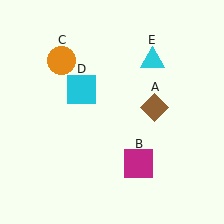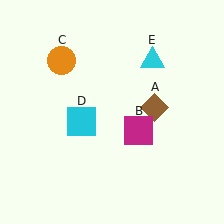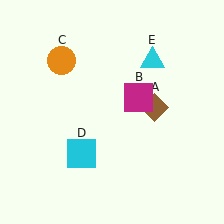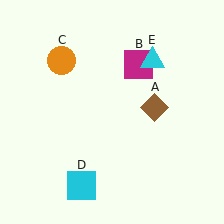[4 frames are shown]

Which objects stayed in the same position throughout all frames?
Brown diamond (object A) and orange circle (object C) and cyan triangle (object E) remained stationary.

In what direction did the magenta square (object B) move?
The magenta square (object B) moved up.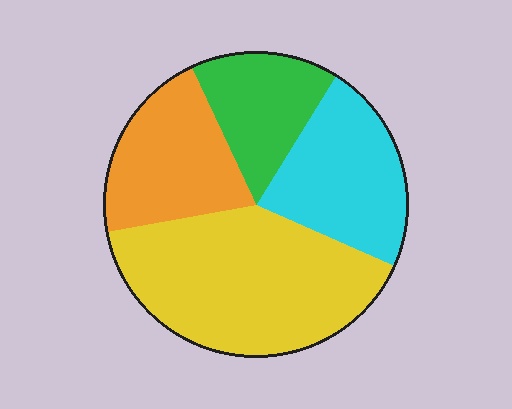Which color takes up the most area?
Yellow, at roughly 40%.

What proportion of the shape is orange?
Orange takes up between a sixth and a third of the shape.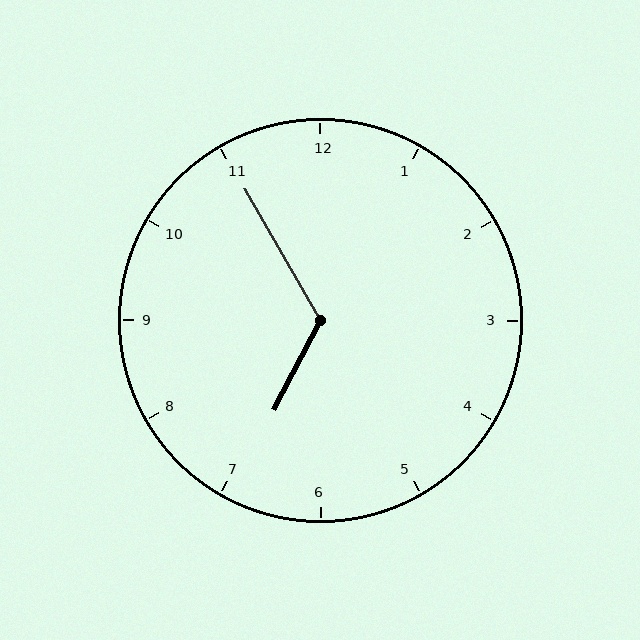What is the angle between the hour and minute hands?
Approximately 122 degrees.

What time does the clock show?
6:55.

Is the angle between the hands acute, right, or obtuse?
It is obtuse.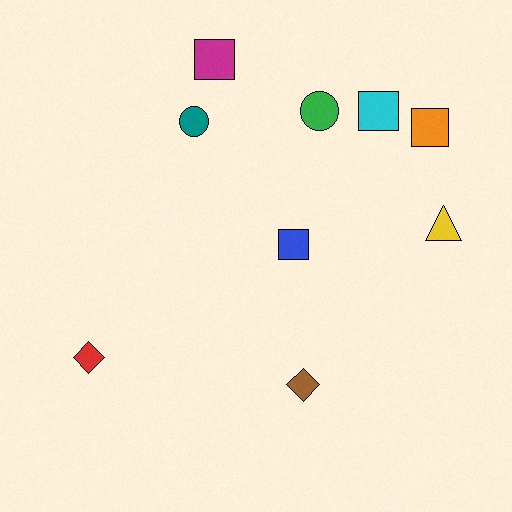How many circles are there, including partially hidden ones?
There are 2 circles.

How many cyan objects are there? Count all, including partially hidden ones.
There is 1 cyan object.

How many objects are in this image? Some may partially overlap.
There are 9 objects.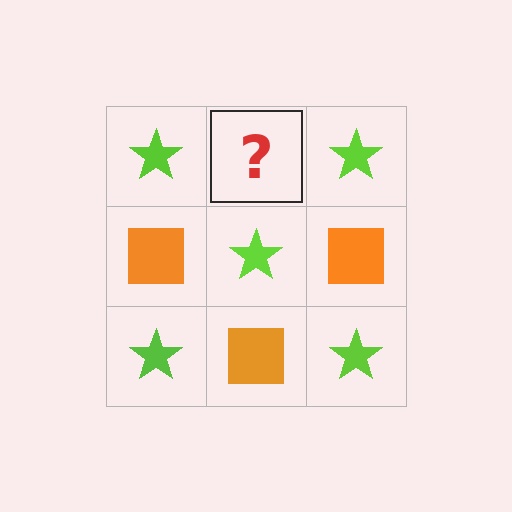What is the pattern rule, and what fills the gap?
The rule is that it alternates lime star and orange square in a checkerboard pattern. The gap should be filled with an orange square.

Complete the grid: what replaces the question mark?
The question mark should be replaced with an orange square.